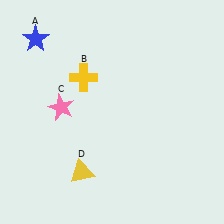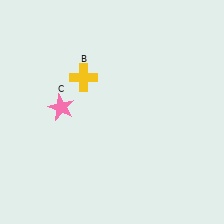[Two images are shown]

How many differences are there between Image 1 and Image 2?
There are 2 differences between the two images.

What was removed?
The blue star (A), the yellow triangle (D) were removed in Image 2.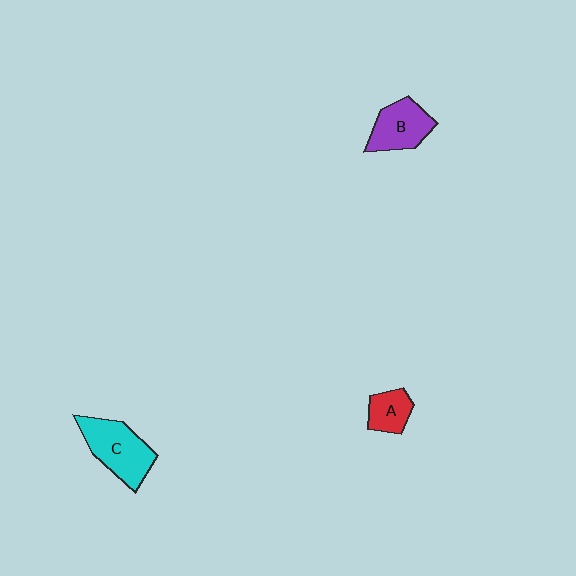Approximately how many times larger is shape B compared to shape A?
Approximately 1.6 times.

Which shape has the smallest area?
Shape A (red).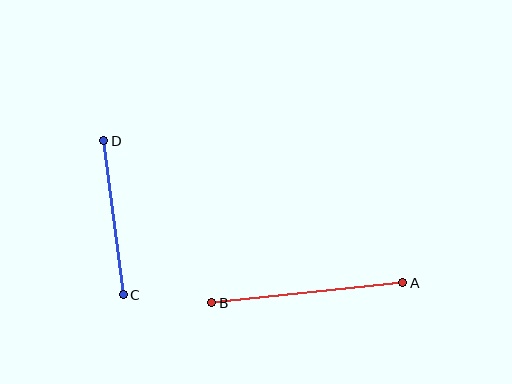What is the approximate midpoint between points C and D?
The midpoint is at approximately (114, 218) pixels.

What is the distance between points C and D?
The distance is approximately 155 pixels.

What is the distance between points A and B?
The distance is approximately 192 pixels.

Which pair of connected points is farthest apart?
Points A and B are farthest apart.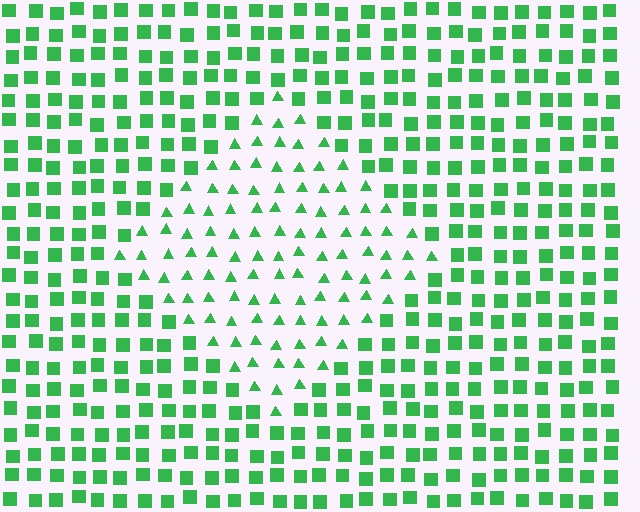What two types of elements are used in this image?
The image uses triangles inside the diamond region and squares outside it.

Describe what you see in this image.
The image is filled with small green elements arranged in a uniform grid. A diamond-shaped region contains triangles, while the surrounding area contains squares. The boundary is defined purely by the change in element shape.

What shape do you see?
I see a diamond.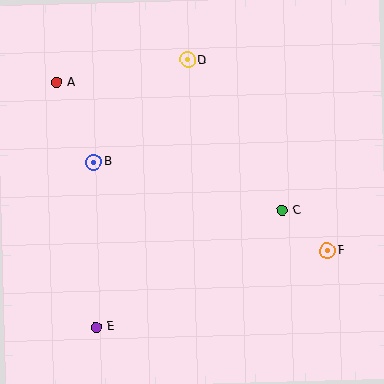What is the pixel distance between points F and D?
The distance between F and D is 237 pixels.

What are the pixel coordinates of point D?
Point D is at (187, 60).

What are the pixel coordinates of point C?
Point C is at (282, 210).